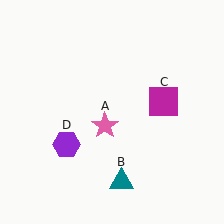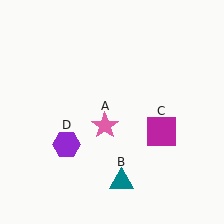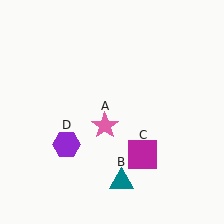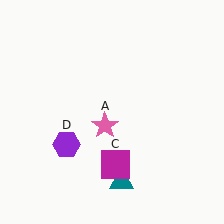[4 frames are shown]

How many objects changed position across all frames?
1 object changed position: magenta square (object C).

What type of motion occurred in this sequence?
The magenta square (object C) rotated clockwise around the center of the scene.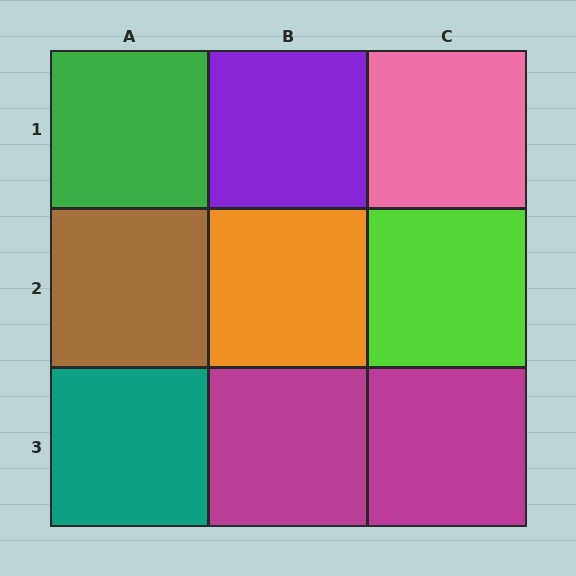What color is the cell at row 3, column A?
Teal.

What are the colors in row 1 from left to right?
Green, purple, pink.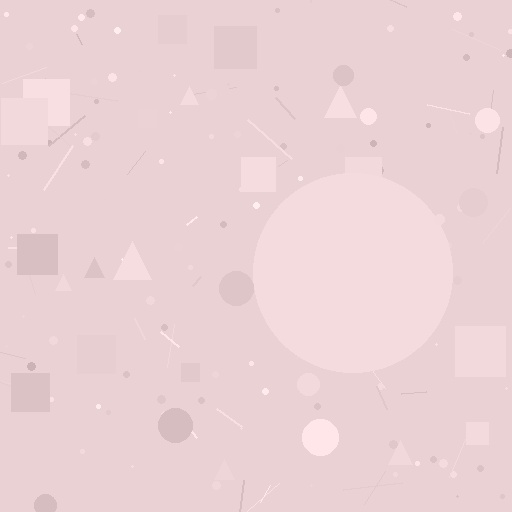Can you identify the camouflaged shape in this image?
The camouflaged shape is a circle.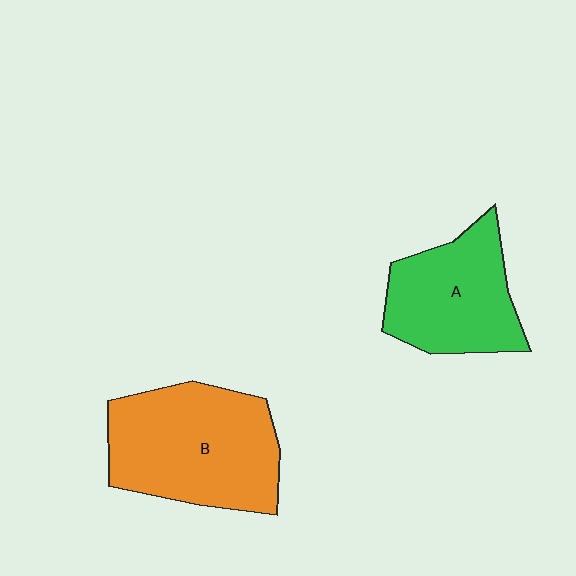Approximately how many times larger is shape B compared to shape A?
Approximately 1.4 times.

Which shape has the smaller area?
Shape A (green).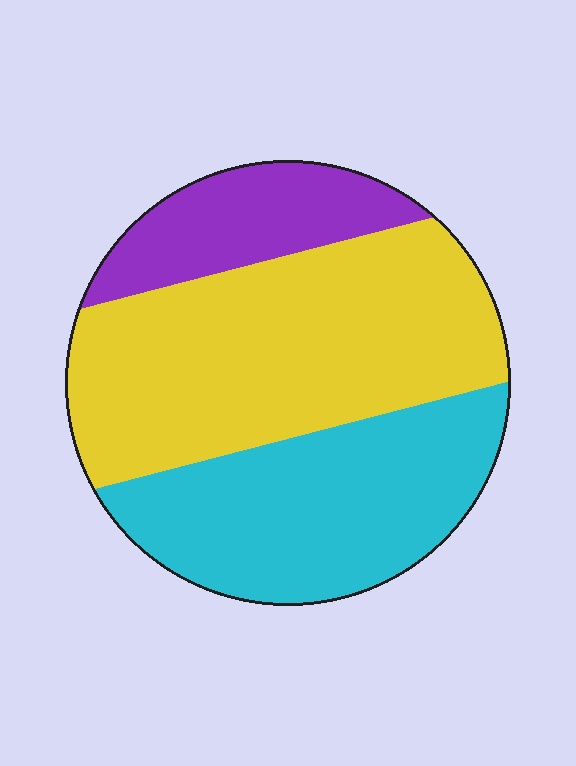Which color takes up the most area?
Yellow, at roughly 50%.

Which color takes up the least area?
Purple, at roughly 15%.